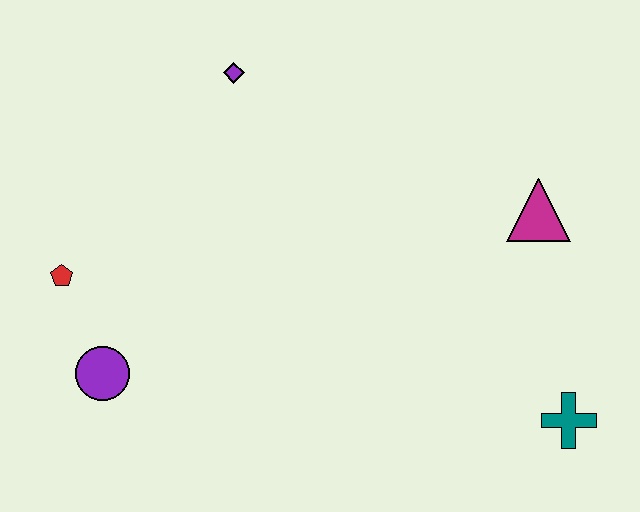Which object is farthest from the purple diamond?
The teal cross is farthest from the purple diamond.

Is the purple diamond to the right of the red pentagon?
Yes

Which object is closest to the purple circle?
The red pentagon is closest to the purple circle.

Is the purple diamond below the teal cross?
No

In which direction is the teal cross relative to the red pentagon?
The teal cross is to the right of the red pentagon.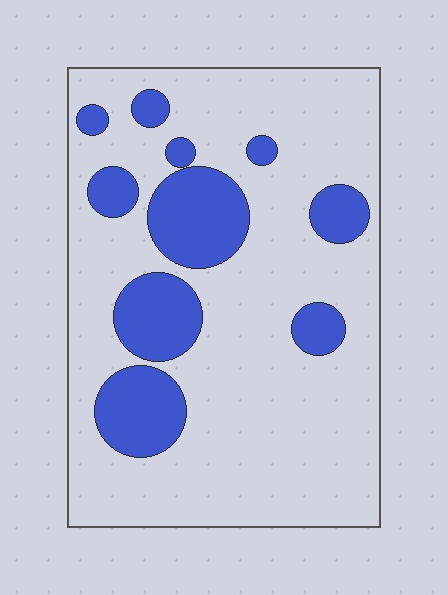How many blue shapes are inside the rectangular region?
10.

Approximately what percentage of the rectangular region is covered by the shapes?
Approximately 20%.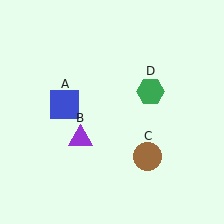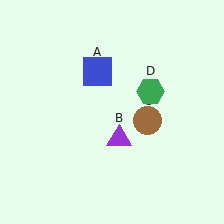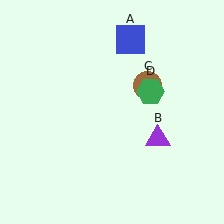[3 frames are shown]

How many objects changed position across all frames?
3 objects changed position: blue square (object A), purple triangle (object B), brown circle (object C).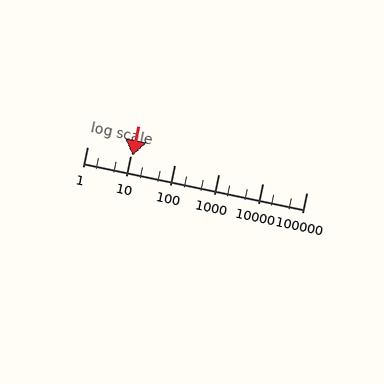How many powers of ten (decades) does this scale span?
The scale spans 5 decades, from 1 to 100000.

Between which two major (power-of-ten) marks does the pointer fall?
The pointer is between 10 and 100.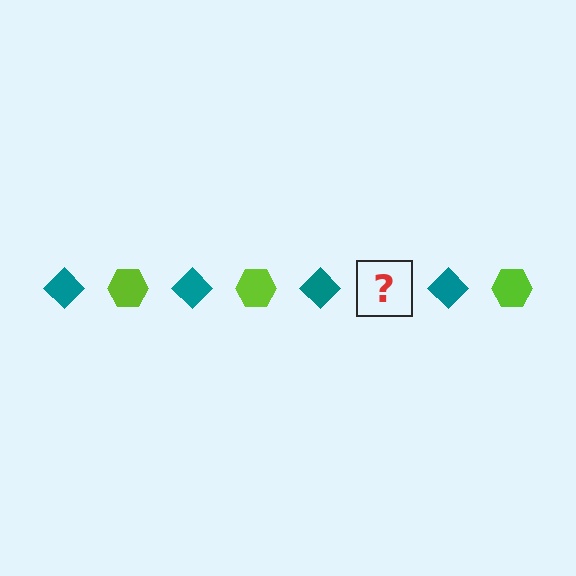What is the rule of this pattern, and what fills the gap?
The rule is that the pattern alternates between teal diamond and lime hexagon. The gap should be filled with a lime hexagon.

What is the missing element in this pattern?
The missing element is a lime hexagon.